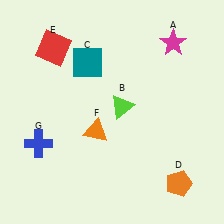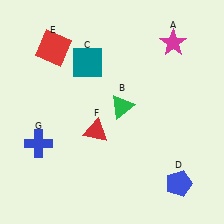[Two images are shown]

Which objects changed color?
B changed from lime to green. D changed from orange to blue. F changed from orange to red.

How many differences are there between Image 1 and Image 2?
There are 3 differences between the two images.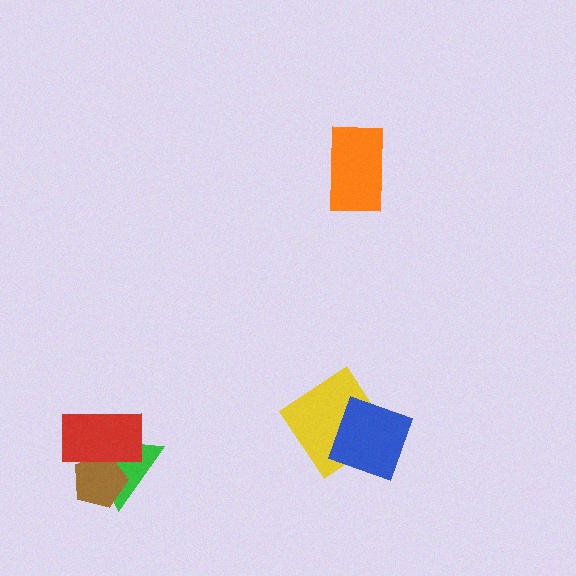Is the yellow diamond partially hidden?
Yes, it is partially covered by another shape.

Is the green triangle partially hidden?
Yes, it is partially covered by another shape.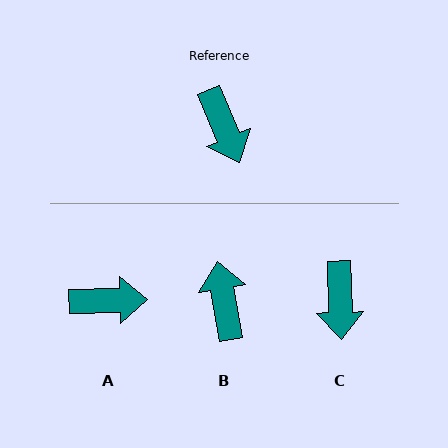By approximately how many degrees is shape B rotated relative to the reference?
Approximately 167 degrees counter-clockwise.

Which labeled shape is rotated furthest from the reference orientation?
B, about 167 degrees away.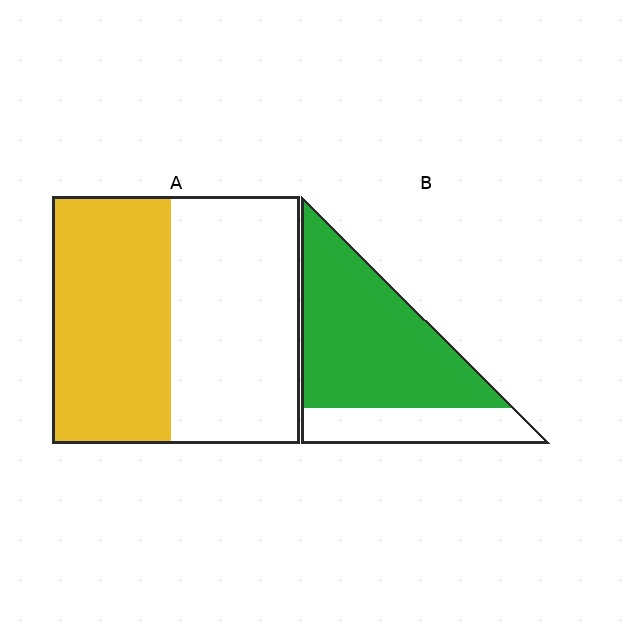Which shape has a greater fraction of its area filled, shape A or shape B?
Shape B.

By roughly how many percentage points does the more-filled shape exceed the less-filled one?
By roughly 25 percentage points (B over A).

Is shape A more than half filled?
Roughly half.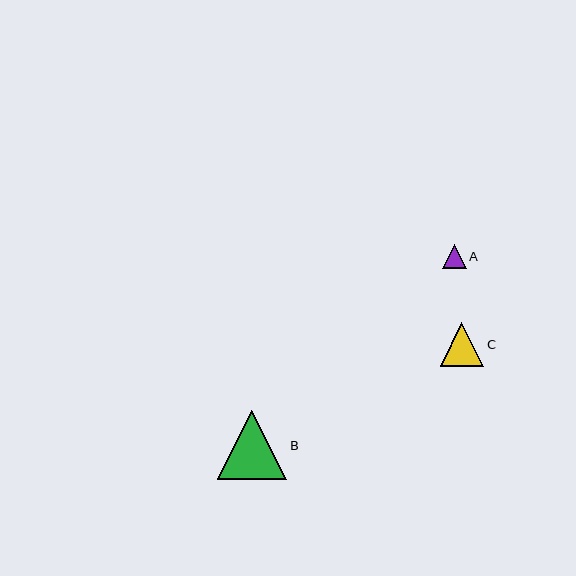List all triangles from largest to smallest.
From largest to smallest: B, C, A.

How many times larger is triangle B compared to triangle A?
Triangle B is approximately 2.9 times the size of triangle A.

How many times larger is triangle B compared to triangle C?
Triangle B is approximately 1.6 times the size of triangle C.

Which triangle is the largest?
Triangle B is the largest with a size of approximately 69 pixels.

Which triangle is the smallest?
Triangle A is the smallest with a size of approximately 24 pixels.